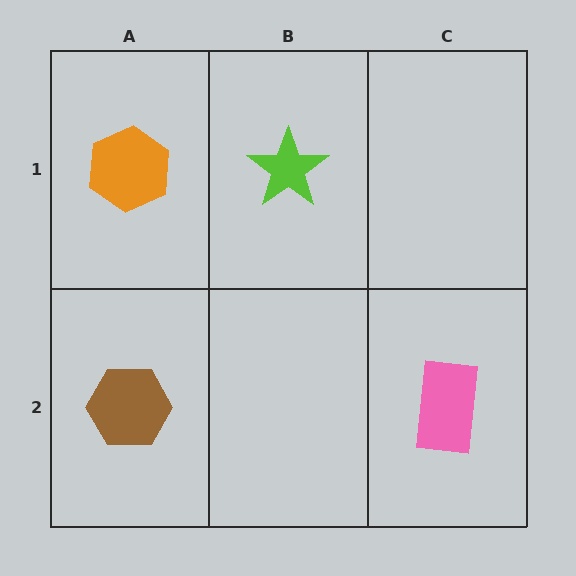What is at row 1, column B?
A lime star.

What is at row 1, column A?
An orange hexagon.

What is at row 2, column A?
A brown hexagon.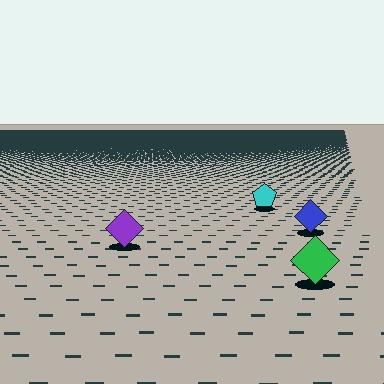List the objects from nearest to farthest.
From nearest to farthest: the green diamond, the purple diamond, the blue diamond, the cyan pentagon.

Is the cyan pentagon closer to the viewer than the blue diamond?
No. The blue diamond is closer — you can tell from the texture gradient: the ground texture is coarser near it.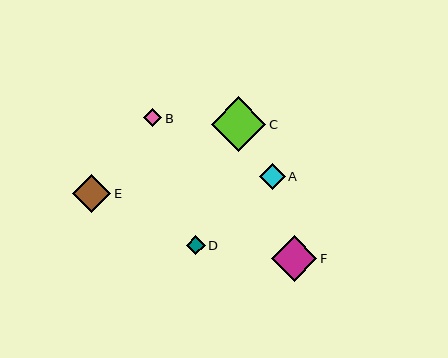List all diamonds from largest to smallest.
From largest to smallest: C, F, E, A, D, B.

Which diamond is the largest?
Diamond C is the largest with a size of approximately 55 pixels.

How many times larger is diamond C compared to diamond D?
Diamond C is approximately 2.8 times the size of diamond D.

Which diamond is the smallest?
Diamond B is the smallest with a size of approximately 18 pixels.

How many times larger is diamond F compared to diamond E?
Diamond F is approximately 1.2 times the size of diamond E.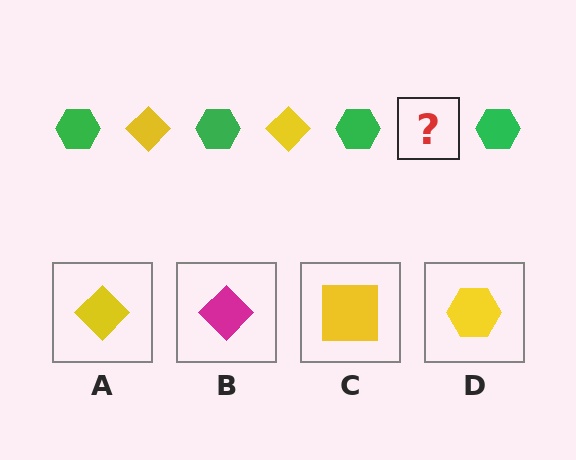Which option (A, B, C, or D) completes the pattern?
A.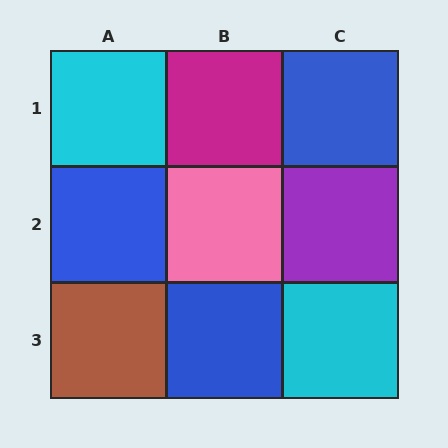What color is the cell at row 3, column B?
Blue.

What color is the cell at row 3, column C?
Cyan.